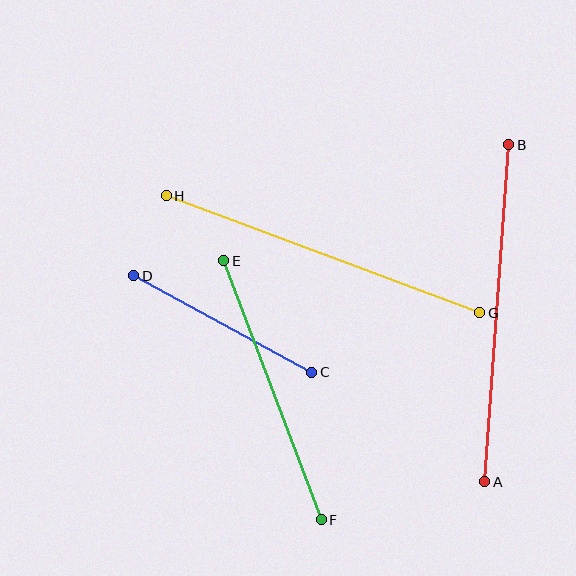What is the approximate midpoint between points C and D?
The midpoint is at approximately (223, 324) pixels.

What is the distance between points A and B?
The distance is approximately 338 pixels.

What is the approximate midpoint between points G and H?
The midpoint is at approximately (323, 254) pixels.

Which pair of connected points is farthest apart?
Points A and B are farthest apart.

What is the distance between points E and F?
The distance is approximately 277 pixels.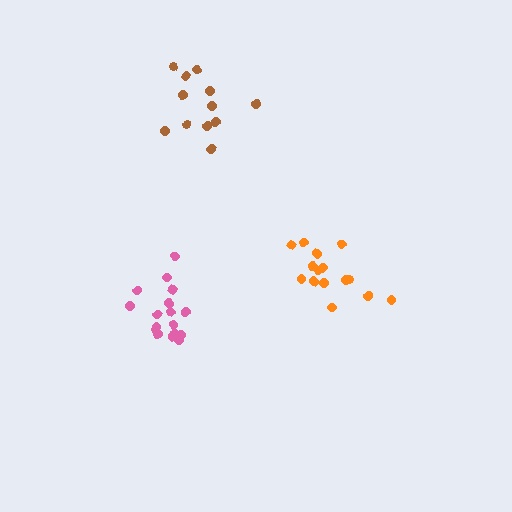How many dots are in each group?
Group 1: 15 dots, Group 2: 17 dots, Group 3: 12 dots (44 total).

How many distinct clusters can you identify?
There are 3 distinct clusters.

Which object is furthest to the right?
The orange cluster is rightmost.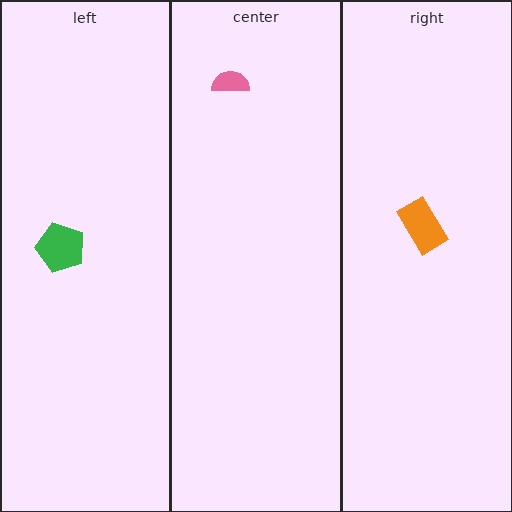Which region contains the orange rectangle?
The right region.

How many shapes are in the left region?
1.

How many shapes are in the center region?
1.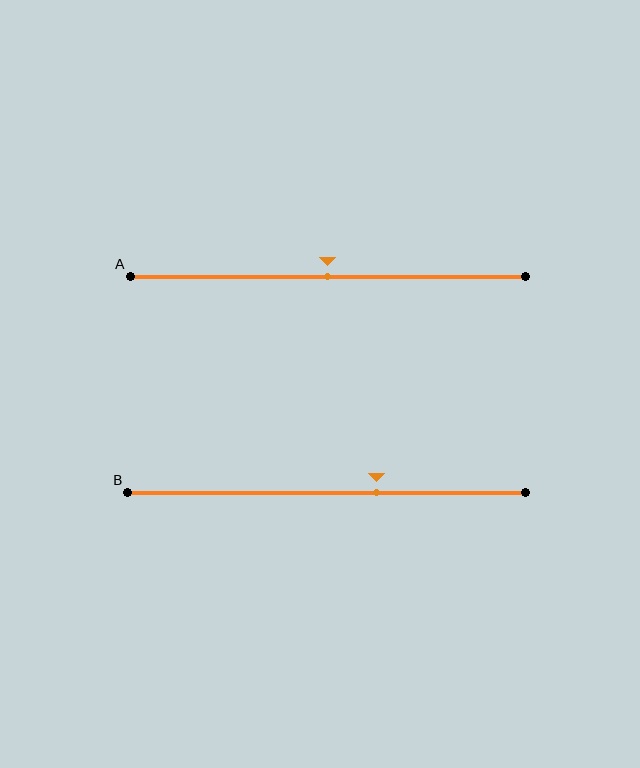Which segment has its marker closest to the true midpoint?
Segment A has its marker closest to the true midpoint.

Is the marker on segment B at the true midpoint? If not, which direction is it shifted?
No, the marker on segment B is shifted to the right by about 13% of the segment length.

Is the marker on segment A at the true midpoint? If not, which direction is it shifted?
Yes, the marker on segment A is at the true midpoint.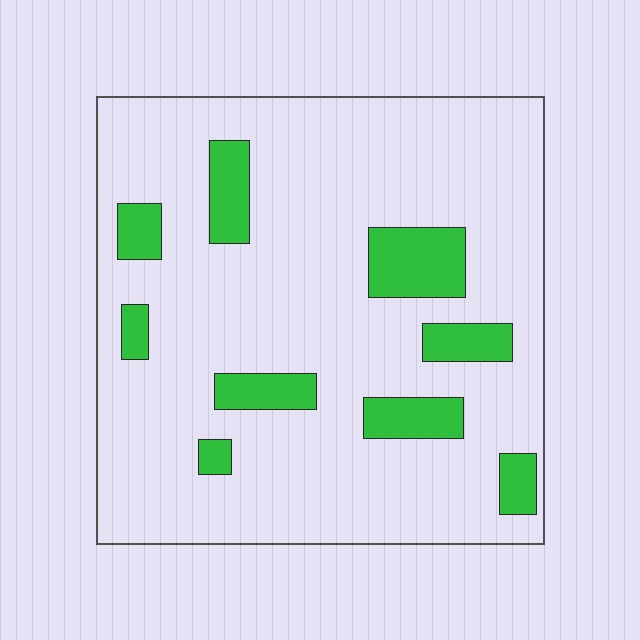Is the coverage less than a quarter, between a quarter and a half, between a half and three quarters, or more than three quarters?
Less than a quarter.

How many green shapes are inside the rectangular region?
9.